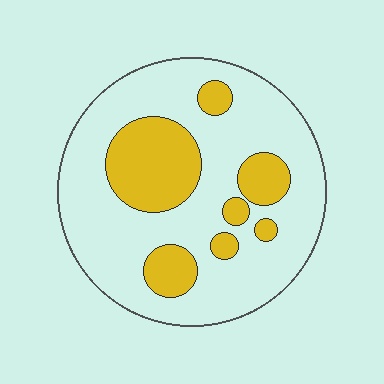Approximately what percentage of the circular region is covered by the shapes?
Approximately 25%.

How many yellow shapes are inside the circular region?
7.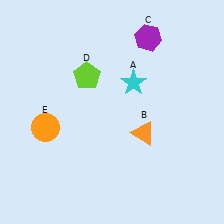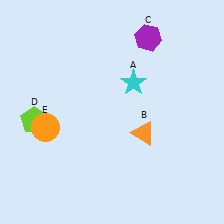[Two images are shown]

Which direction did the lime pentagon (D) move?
The lime pentagon (D) moved left.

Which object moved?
The lime pentagon (D) moved left.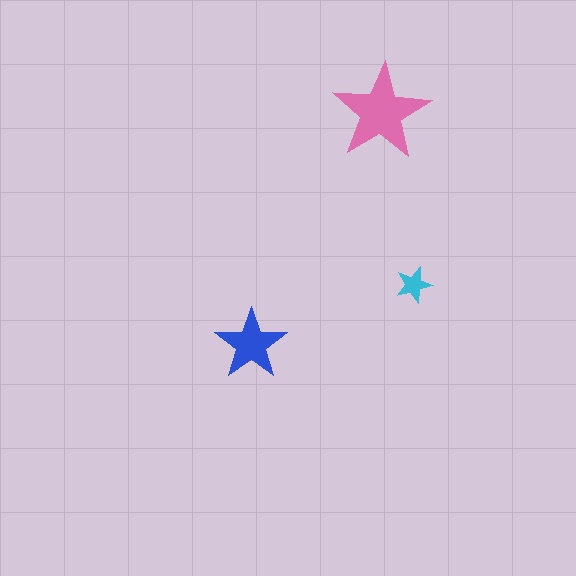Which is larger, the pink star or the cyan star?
The pink one.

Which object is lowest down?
The blue star is bottommost.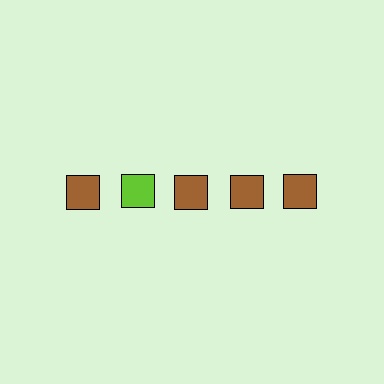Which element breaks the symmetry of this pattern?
The lime square in the top row, second from left column breaks the symmetry. All other shapes are brown squares.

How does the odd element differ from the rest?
It has a different color: lime instead of brown.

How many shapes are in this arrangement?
There are 5 shapes arranged in a grid pattern.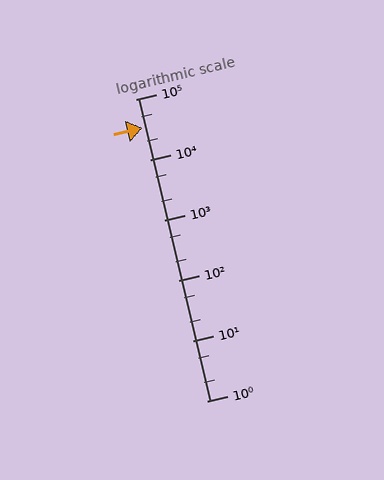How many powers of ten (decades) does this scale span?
The scale spans 5 decades, from 1 to 100000.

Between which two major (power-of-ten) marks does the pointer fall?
The pointer is between 10000 and 100000.